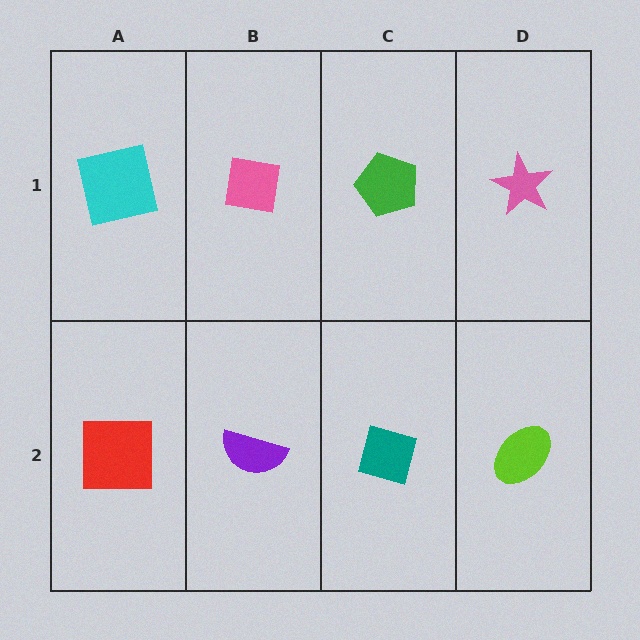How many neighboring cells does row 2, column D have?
2.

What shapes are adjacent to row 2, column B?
A pink square (row 1, column B), a red square (row 2, column A), a teal diamond (row 2, column C).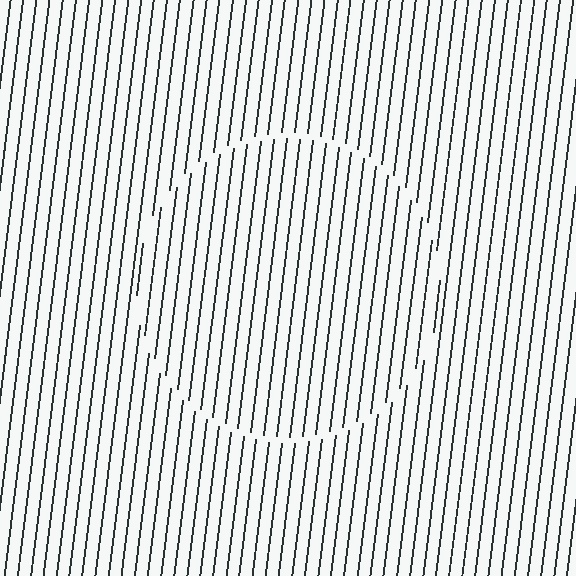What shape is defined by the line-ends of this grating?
An illusory circle. The interior of the shape contains the same grating, shifted by half a period — the contour is defined by the phase discontinuity where line-ends from the inner and outer gratings abut.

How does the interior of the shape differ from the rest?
The interior of the shape contains the same grating, shifted by half a period — the contour is defined by the phase discontinuity where line-ends from the inner and outer gratings abut.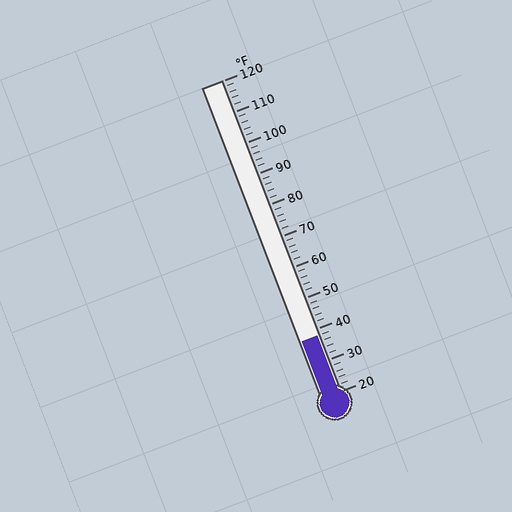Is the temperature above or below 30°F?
The temperature is above 30°F.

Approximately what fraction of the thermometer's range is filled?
The thermometer is filled to approximately 20% of its range.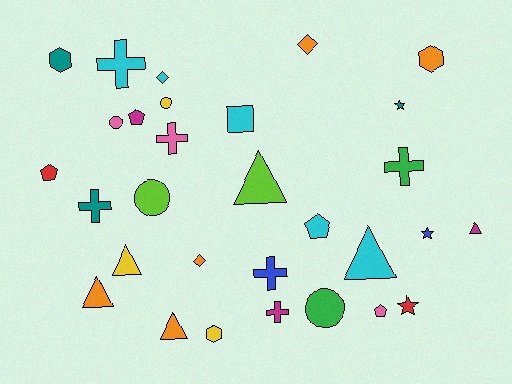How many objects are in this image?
There are 30 objects.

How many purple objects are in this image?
There are no purple objects.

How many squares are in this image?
There is 1 square.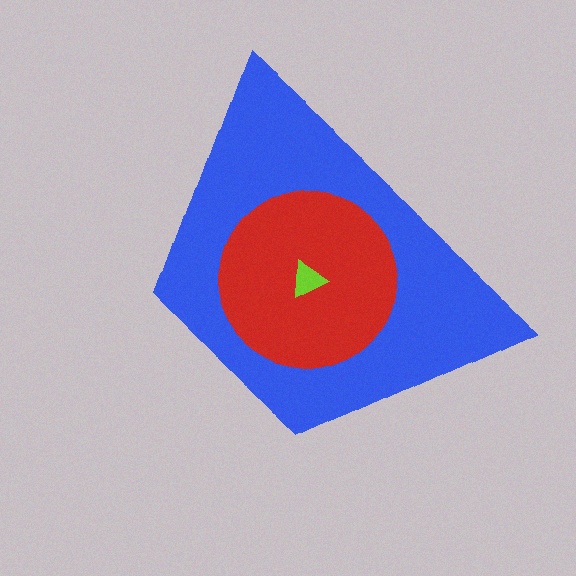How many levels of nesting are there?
3.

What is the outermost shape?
The blue trapezoid.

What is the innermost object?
The lime triangle.